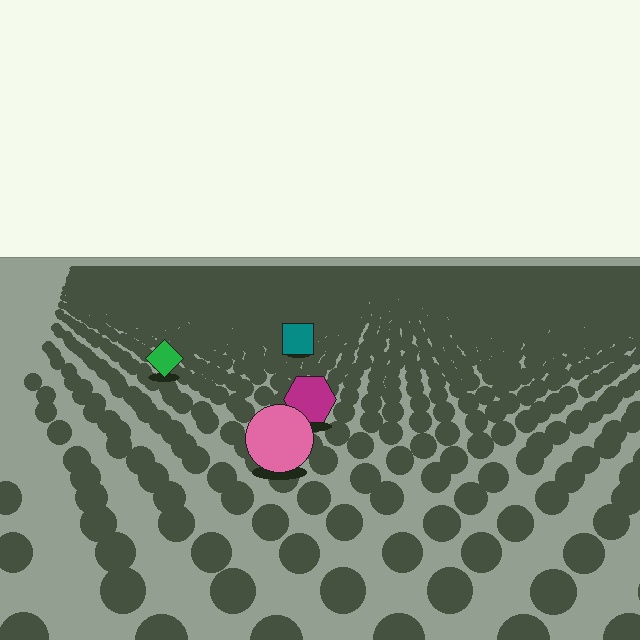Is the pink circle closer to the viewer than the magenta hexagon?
Yes. The pink circle is closer — you can tell from the texture gradient: the ground texture is coarser near it.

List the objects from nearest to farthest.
From nearest to farthest: the pink circle, the magenta hexagon, the green diamond, the teal square.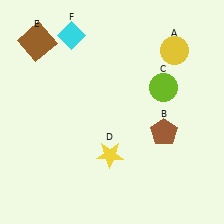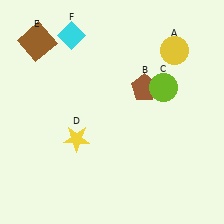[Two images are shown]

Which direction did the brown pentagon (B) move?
The brown pentagon (B) moved up.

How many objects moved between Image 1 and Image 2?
2 objects moved between the two images.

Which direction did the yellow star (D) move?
The yellow star (D) moved left.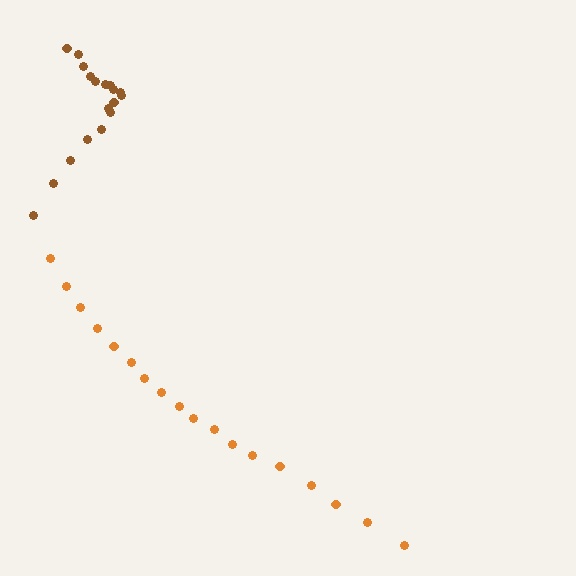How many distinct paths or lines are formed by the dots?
There are 2 distinct paths.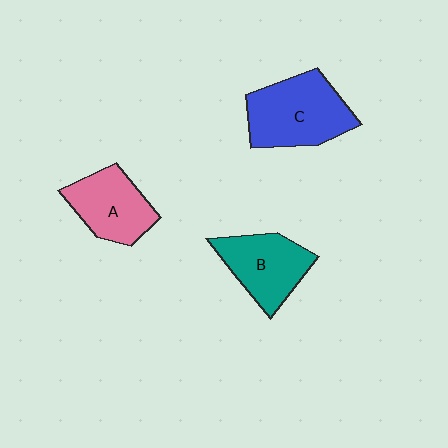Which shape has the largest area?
Shape C (blue).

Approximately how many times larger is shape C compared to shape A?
Approximately 1.3 times.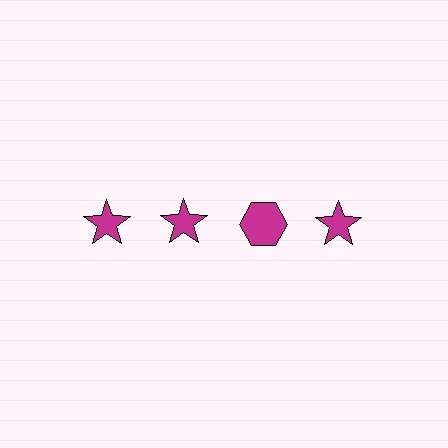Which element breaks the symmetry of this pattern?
The magenta hexagon in the top row, center column breaks the symmetry. All other shapes are magenta stars.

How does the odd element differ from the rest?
It has a different shape: hexagon instead of star.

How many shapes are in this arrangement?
There are 4 shapes arranged in a grid pattern.